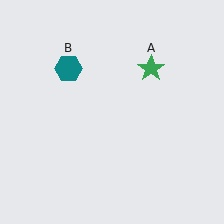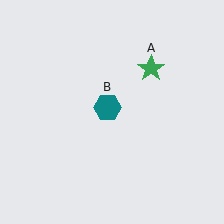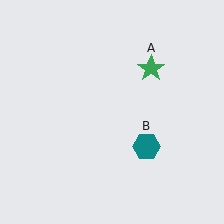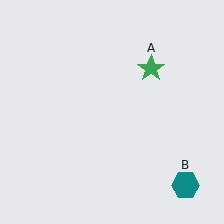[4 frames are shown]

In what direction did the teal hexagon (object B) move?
The teal hexagon (object B) moved down and to the right.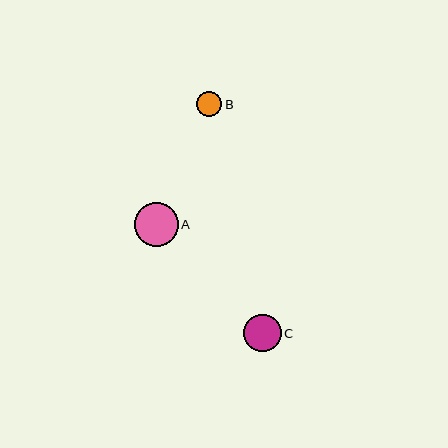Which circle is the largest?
Circle A is the largest with a size of approximately 44 pixels.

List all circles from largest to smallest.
From largest to smallest: A, C, B.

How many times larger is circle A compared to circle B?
Circle A is approximately 1.7 times the size of circle B.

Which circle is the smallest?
Circle B is the smallest with a size of approximately 25 pixels.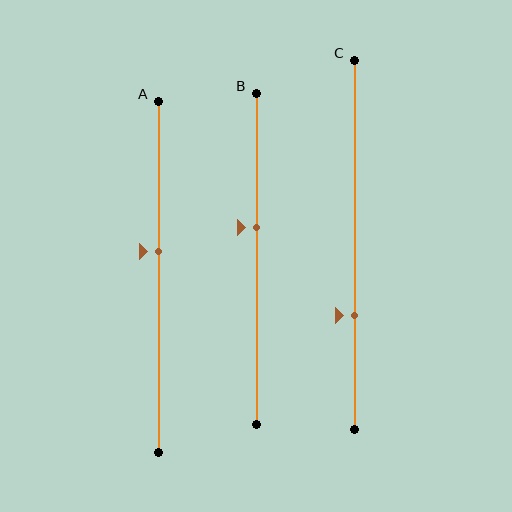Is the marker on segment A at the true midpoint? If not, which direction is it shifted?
No, the marker on segment A is shifted upward by about 7% of the segment length.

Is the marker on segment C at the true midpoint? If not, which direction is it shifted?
No, the marker on segment C is shifted downward by about 19% of the segment length.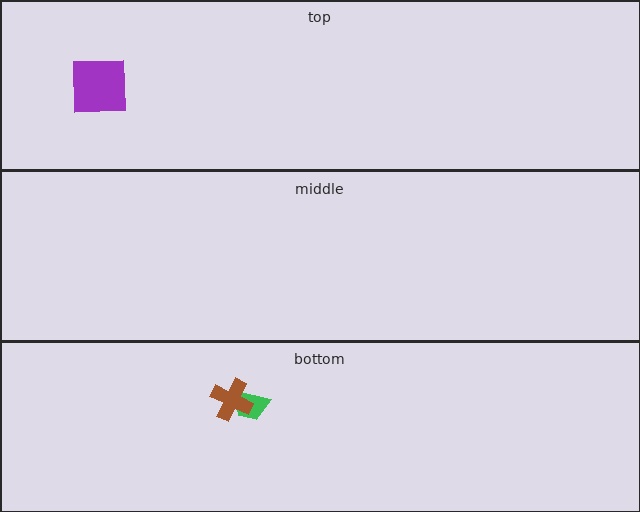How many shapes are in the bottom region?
2.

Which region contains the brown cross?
The bottom region.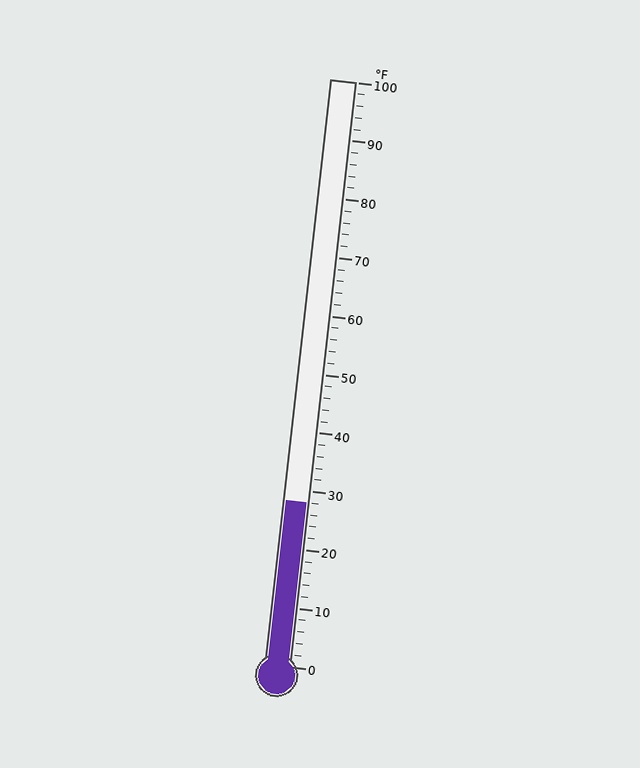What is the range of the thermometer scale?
The thermometer scale ranges from 0°F to 100°F.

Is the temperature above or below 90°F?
The temperature is below 90°F.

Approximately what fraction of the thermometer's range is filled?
The thermometer is filled to approximately 30% of its range.